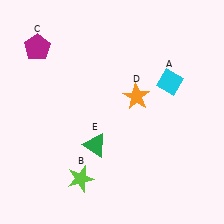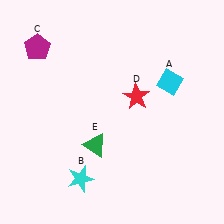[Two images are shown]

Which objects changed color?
B changed from lime to cyan. D changed from orange to red.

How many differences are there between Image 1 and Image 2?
There are 2 differences between the two images.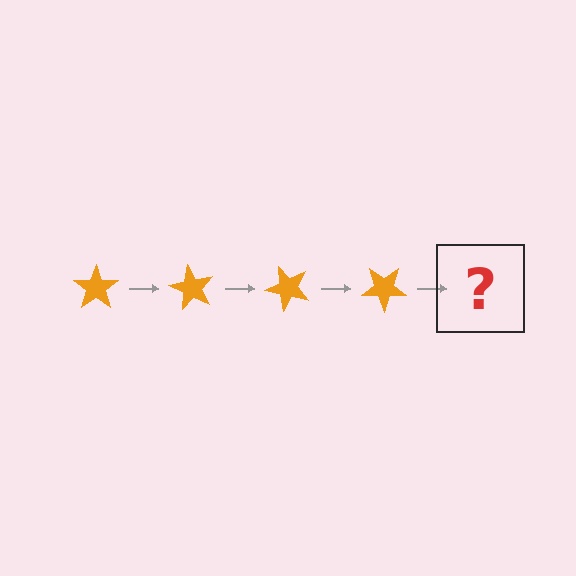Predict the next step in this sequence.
The next step is an orange star rotated 240 degrees.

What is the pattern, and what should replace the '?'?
The pattern is that the star rotates 60 degrees each step. The '?' should be an orange star rotated 240 degrees.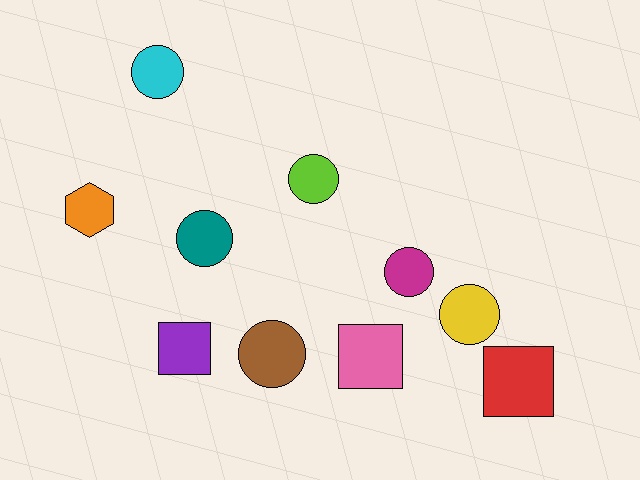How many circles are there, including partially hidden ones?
There are 6 circles.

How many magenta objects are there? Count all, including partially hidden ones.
There is 1 magenta object.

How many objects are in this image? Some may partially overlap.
There are 10 objects.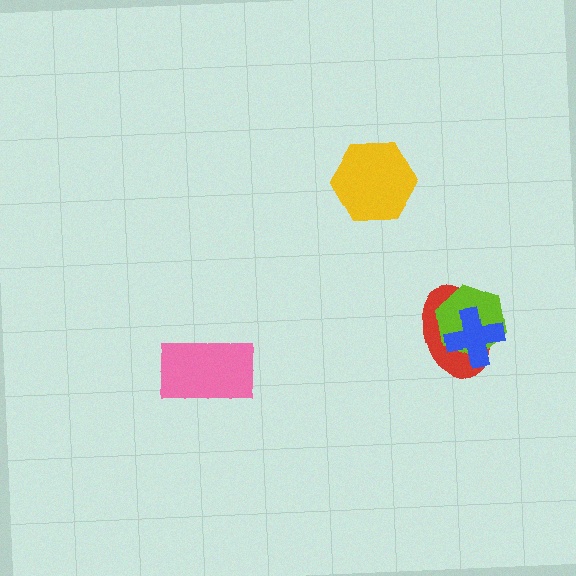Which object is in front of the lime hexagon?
The blue cross is in front of the lime hexagon.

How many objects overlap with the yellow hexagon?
0 objects overlap with the yellow hexagon.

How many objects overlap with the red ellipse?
2 objects overlap with the red ellipse.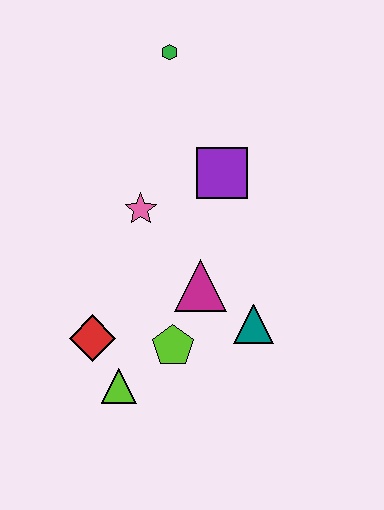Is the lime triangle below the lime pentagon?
Yes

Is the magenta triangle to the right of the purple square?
No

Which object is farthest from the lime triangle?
The green hexagon is farthest from the lime triangle.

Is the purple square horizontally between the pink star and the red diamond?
No